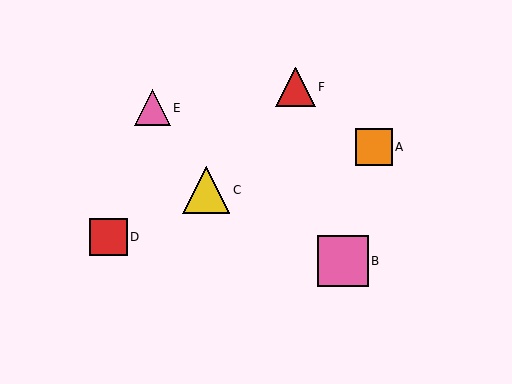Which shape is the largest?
The pink square (labeled B) is the largest.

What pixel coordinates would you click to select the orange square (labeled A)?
Click at (374, 147) to select the orange square A.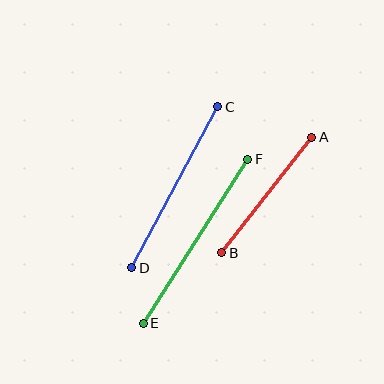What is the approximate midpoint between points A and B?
The midpoint is at approximately (267, 195) pixels.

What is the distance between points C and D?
The distance is approximately 183 pixels.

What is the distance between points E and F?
The distance is approximately 195 pixels.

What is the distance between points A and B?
The distance is approximately 146 pixels.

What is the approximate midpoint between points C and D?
The midpoint is at approximately (175, 187) pixels.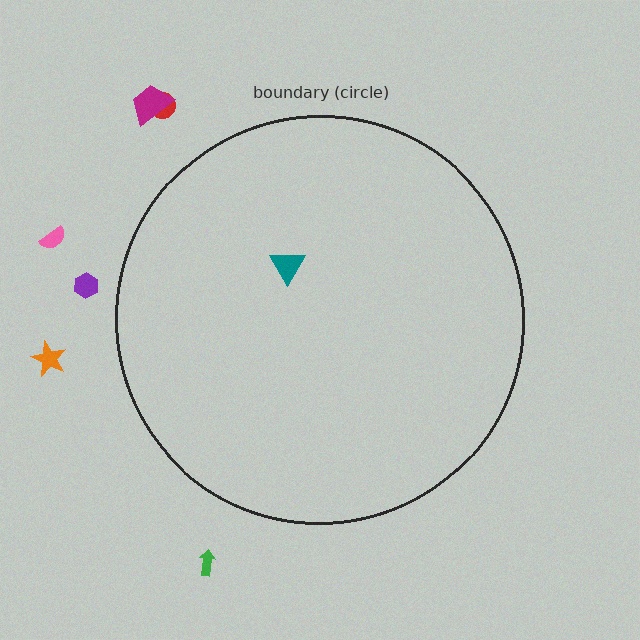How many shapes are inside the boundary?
1 inside, 6 outside.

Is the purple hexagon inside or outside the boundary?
Outside.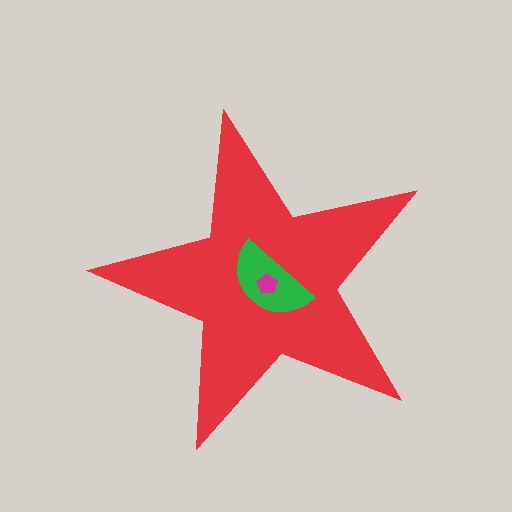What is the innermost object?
The magenta pentagon.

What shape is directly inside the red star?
The green semicircle.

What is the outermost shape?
The red star.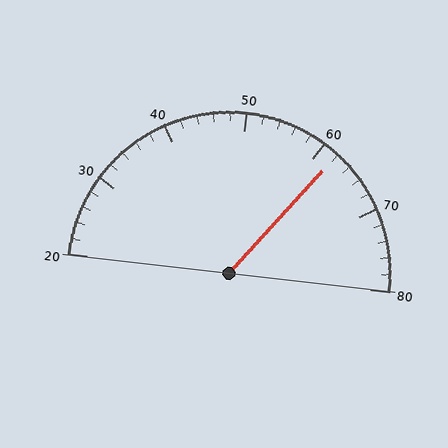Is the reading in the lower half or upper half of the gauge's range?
The reading is in the upper half of the range (20 to 80).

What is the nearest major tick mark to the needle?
The nearest major tick mark is 60.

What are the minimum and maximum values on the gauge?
The gauge ranges from 20 to 80.